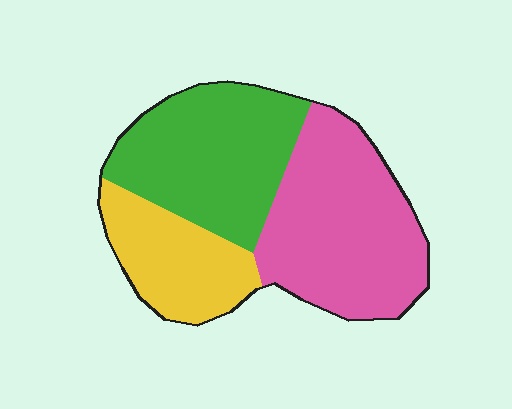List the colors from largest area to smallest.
From largest to smallest: pink, green, yellow.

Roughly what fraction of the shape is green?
Green covers 36% of the shape.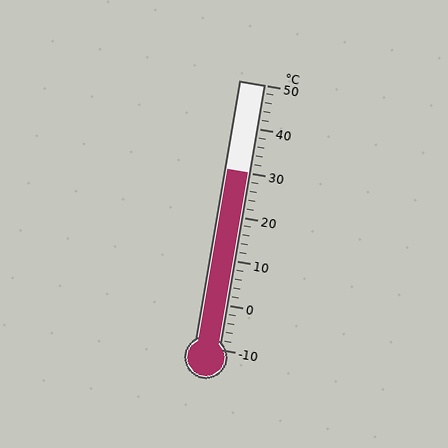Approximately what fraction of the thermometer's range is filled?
The thermometer is filled to approximately 65% of its range.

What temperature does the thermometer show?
The thermometer shows approximately 30°C.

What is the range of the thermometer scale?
The thermometer scale ranges from -10°C to 50°C.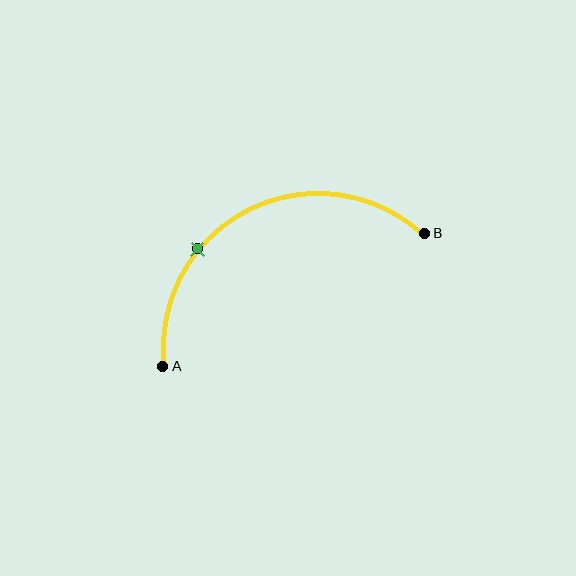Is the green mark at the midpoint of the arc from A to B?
No. The green mark lies on the arc but is closer to endpoint A. The arc midpoint would be at the point on the curve equidistant along the arc from both A and B.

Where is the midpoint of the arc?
The arc midpoint is the point on the curve farthest from the straight line joining A and B. It sits above that line.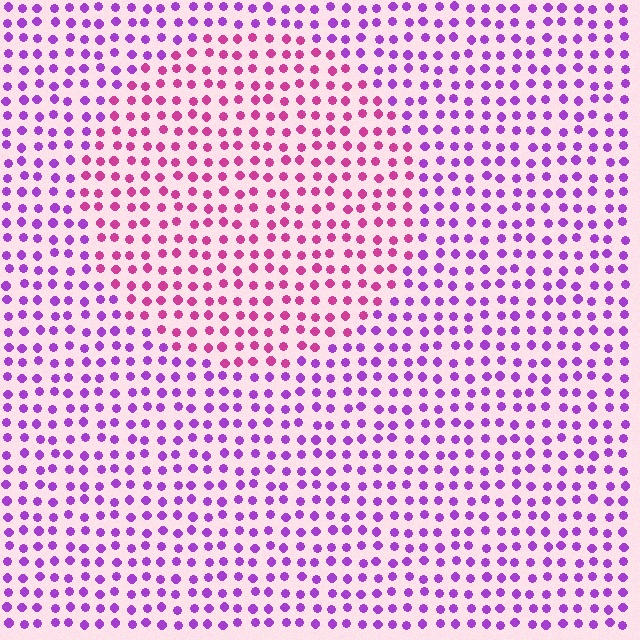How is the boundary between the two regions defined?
The boundary is defined purely by a slight shift in hue (about 40 degrees). Spacing, size, and orientation are identical on both sides.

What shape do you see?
I see a circle.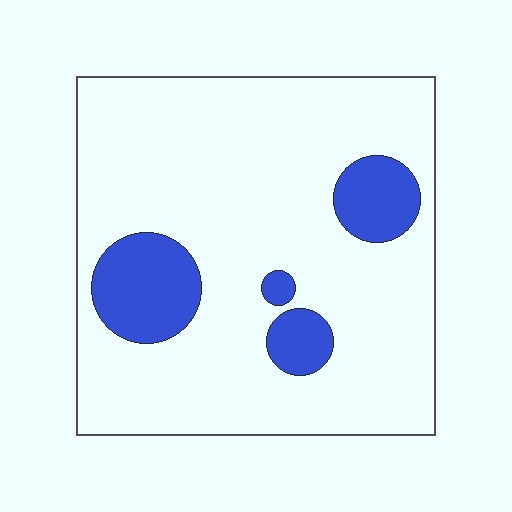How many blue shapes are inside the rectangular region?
4.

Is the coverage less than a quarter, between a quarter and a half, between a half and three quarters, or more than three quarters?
Less than a quarter.